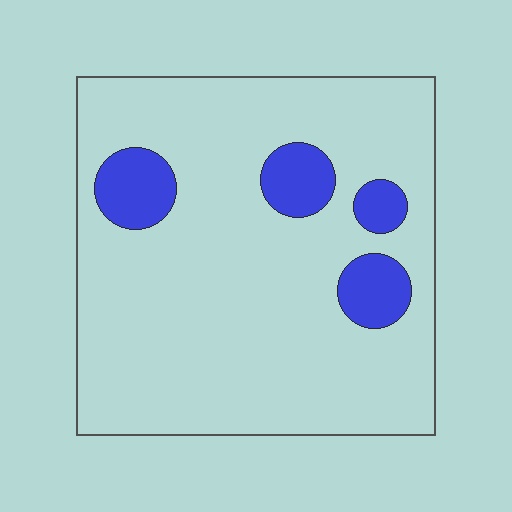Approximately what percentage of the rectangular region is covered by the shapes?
Approximately 15%.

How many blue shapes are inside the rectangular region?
4.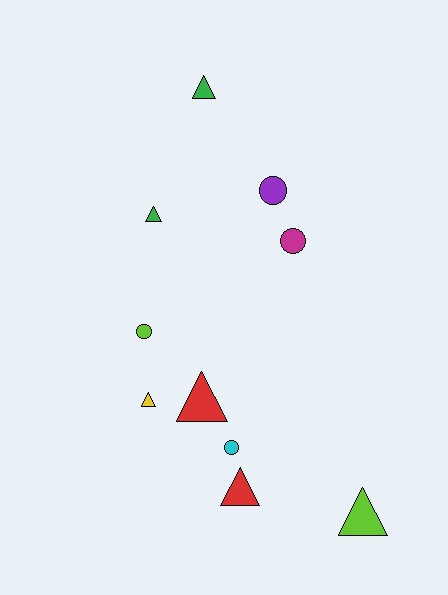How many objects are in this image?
There are 10 objects.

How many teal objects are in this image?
There are no teal objects.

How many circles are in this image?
There are 4 circles.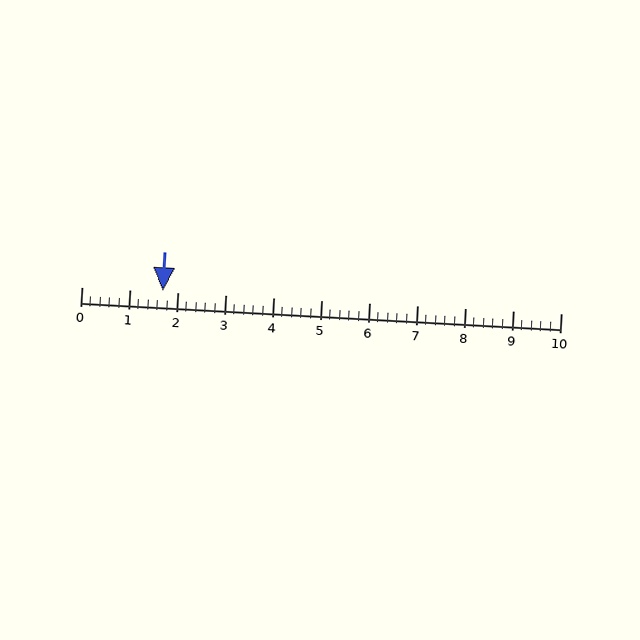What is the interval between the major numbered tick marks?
The major tick marks are spaced 1 units apart.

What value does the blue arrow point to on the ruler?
The blue arrow points to approximately 1.7.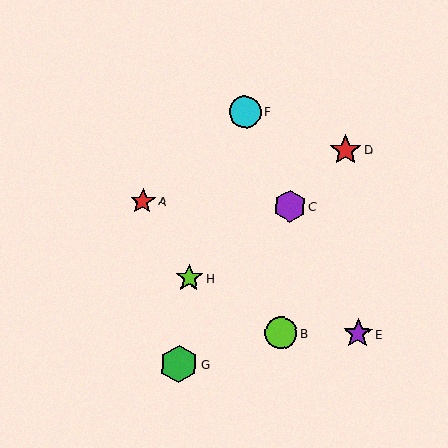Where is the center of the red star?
The center of the red star is at (345, 150).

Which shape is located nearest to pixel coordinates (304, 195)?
The purple hexagon (labeled C) at (290, 206) is nearest to that location.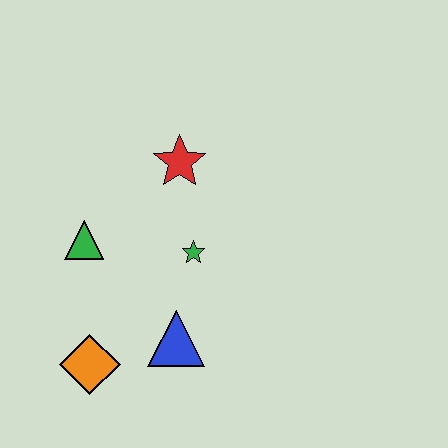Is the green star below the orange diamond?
No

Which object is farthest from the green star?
The orange diamond is farthest from the green star.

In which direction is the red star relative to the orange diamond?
The red star is above the orange diamond.